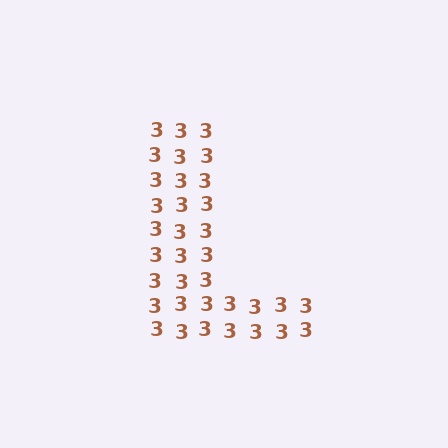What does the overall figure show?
The overall figure shows the letter L.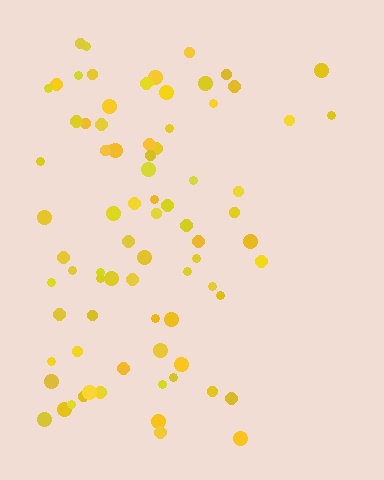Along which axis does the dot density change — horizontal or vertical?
Horizontal.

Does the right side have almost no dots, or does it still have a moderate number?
Still a moderate number, just noticeably fewer than the left.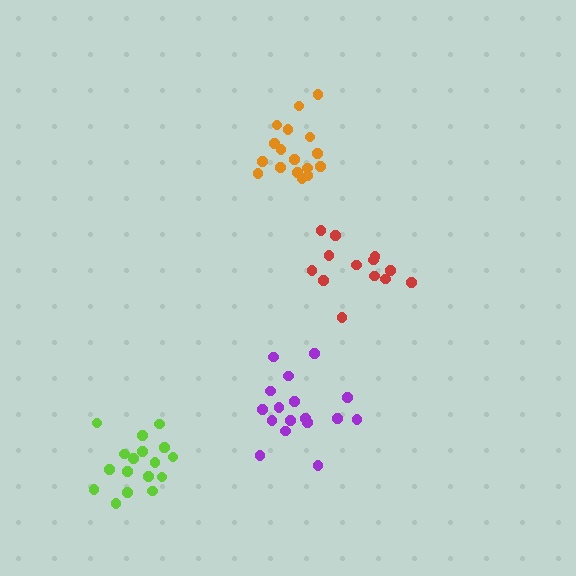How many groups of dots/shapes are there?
There are 4 groups.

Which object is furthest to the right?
The red cluster is rightmost.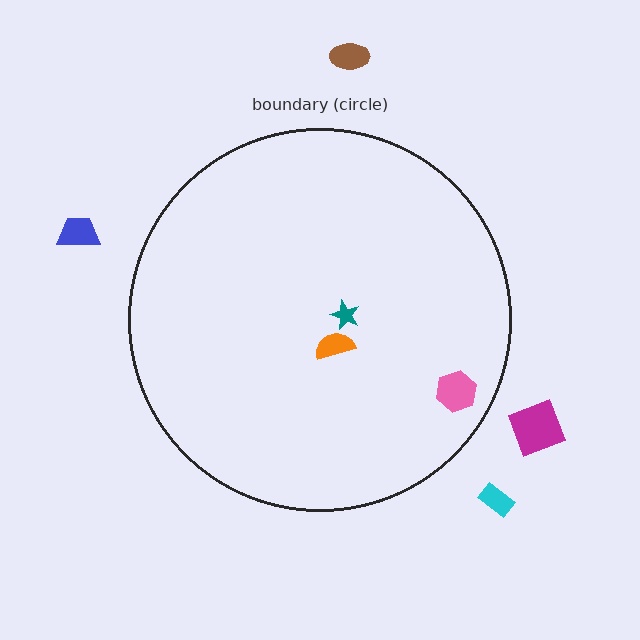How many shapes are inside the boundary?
3 inside, 4 outside.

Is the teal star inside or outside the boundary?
Inside.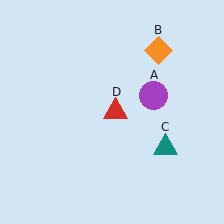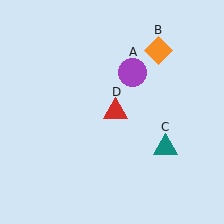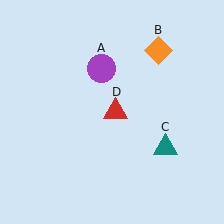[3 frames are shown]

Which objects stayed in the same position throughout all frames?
Orange diamond (object B) and teal triangle (object C) and red triangle (object D) remained stationary.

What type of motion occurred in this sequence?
The purple circle (object A) rotated counterclockwise around the center of the scene.